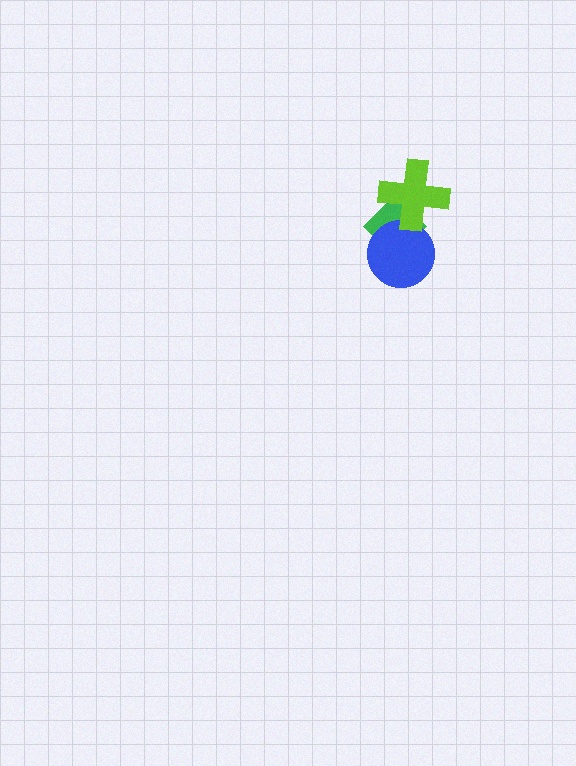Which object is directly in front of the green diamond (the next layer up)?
The blue circle is directly in front of the green diamond.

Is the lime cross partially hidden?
No, no other shape covers it.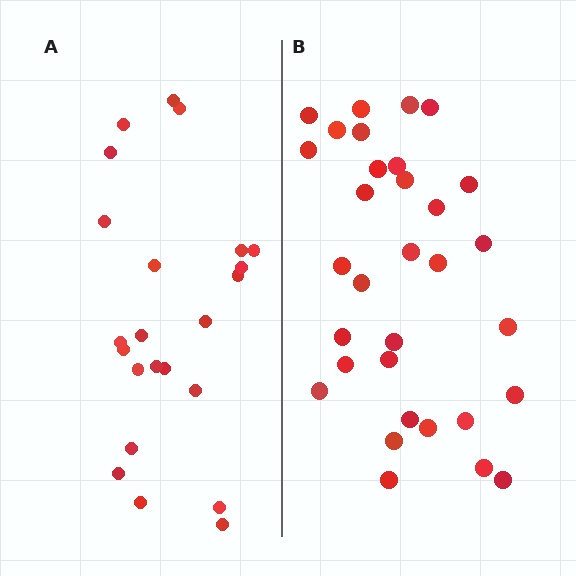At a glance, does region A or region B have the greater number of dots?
Region B (the right region) has more dots.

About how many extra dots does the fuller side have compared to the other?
Region B has roughly 8 or so more dots than region A.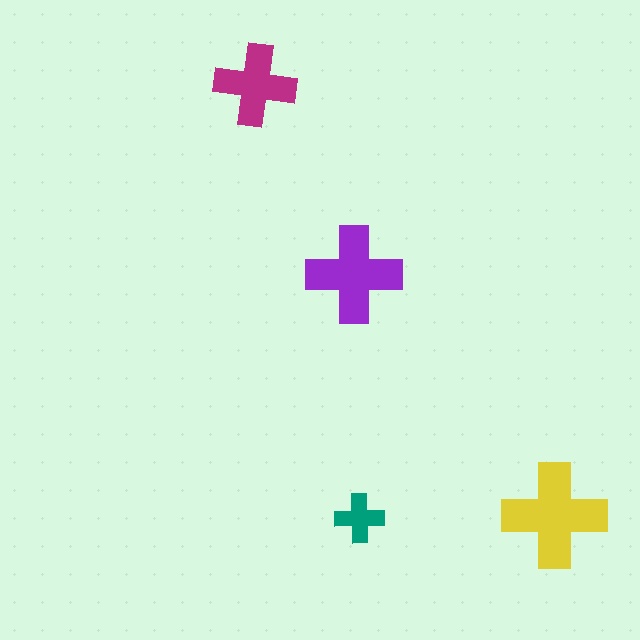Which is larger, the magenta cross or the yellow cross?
The yellow one.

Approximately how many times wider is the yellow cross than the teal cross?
About 2 times wider.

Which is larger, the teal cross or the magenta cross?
The magenta one.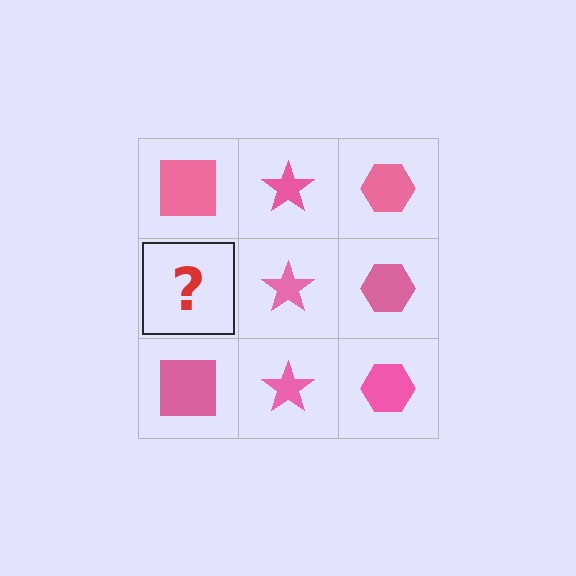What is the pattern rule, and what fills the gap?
The rule is that each column has a consistent shape. The gap should be filled with a pink square.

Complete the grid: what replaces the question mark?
The question mark should be replaced with a pink square.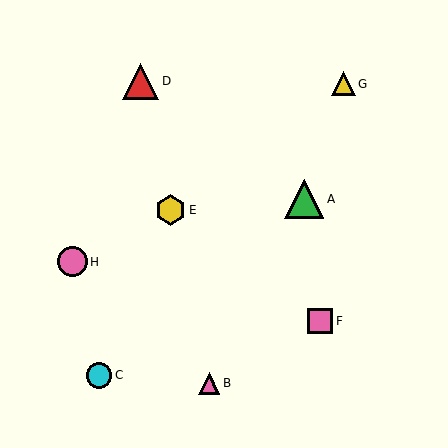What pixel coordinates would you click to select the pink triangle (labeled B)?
Click at (209, 383) to select the pink triangle B.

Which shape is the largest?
The green triangle (labeled A) is the largest.